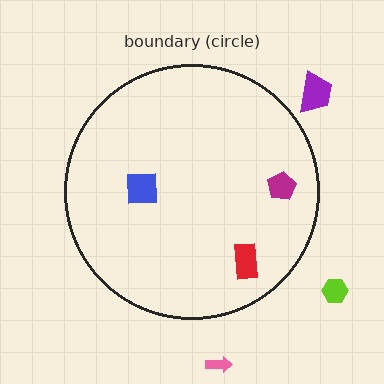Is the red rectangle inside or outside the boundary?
Inside.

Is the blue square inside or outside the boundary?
Inside.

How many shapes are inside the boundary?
3 inside, 3 outside.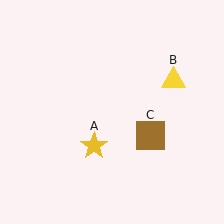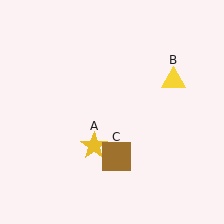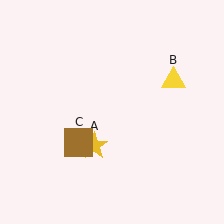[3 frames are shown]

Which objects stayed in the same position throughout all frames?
Yellow star (object A) and yellow triangle (object B) remained stationary.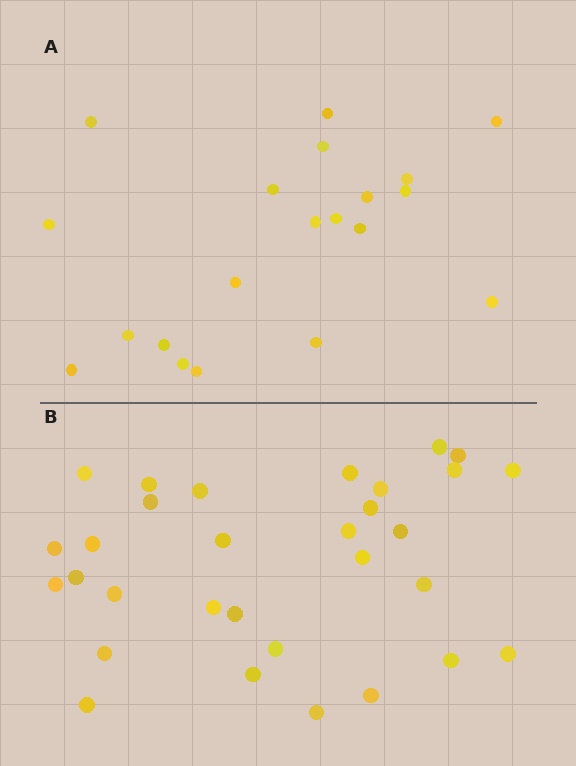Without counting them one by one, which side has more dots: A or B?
Region B (the bottom region) has more dots.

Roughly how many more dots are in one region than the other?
Region B has roughly 12 or so more dots than region A.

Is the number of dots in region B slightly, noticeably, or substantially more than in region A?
Region B has substantially more. The ratio is roughly 1.6 to 1.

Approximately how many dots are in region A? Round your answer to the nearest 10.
About 20 dots.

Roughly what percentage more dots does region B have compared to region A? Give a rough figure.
About 55% more.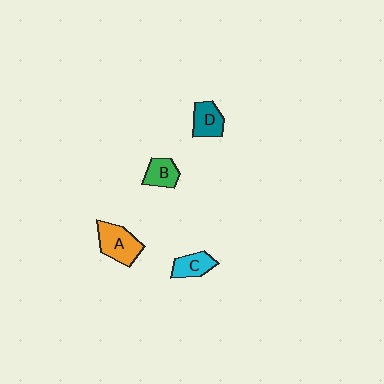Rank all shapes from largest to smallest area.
From largest to smallest: A (orange), D (teal), C (cyan), B (green).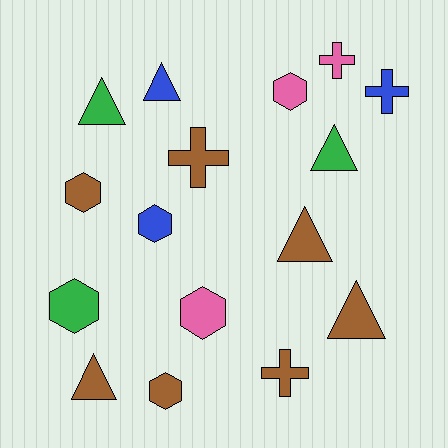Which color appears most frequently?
Brown, with 7 objects.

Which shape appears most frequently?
Triangle, with 6 objects.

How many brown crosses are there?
There are 2 brown crosses.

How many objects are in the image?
There are 16 objects.